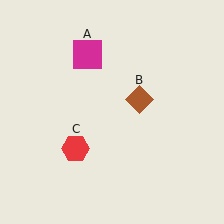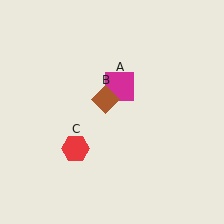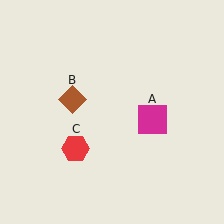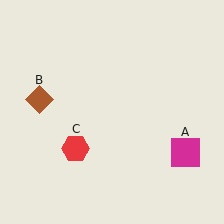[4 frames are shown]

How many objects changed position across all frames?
2 objects changed position: magenta square (object A), brown diamond (object B).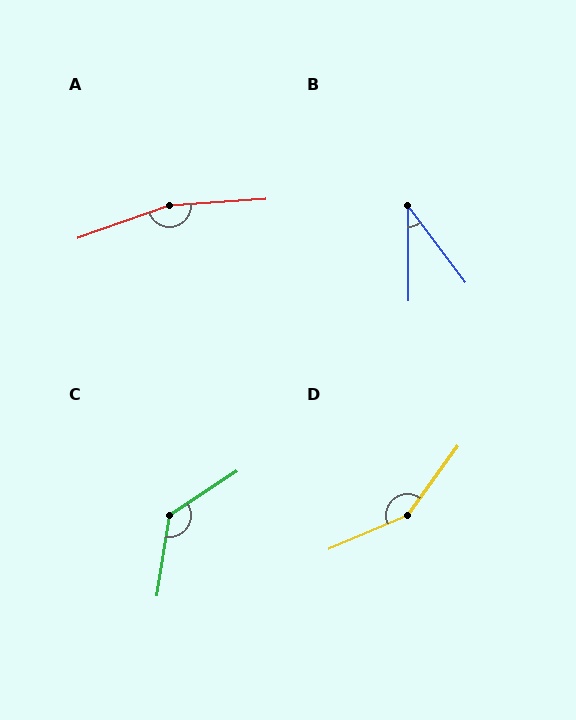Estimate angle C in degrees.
Approximately 133 degrees.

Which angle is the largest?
A, at approximately 164 degrees.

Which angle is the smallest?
B, at approximately 37 degrees.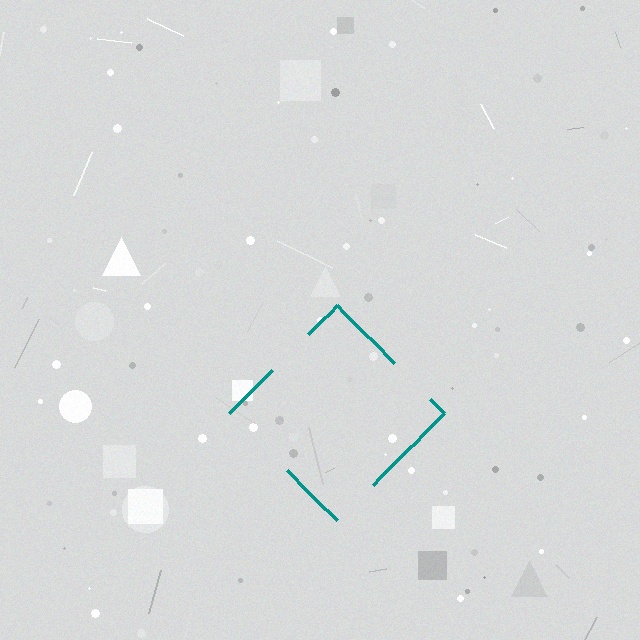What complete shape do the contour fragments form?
The contour fragments form a diamond.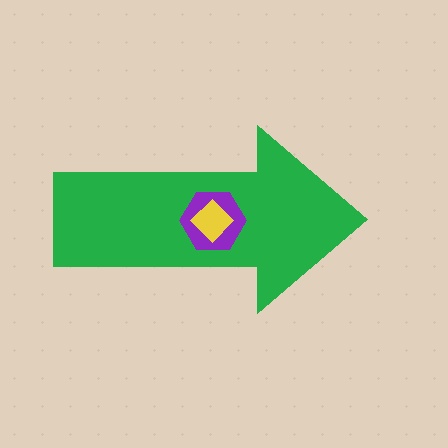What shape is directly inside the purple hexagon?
The yellow diamond.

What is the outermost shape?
The green arrow.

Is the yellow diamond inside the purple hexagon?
Yes.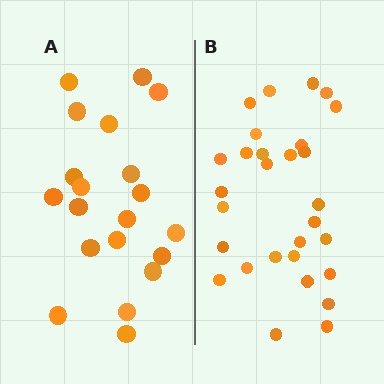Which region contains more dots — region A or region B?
Region B (the right region) has more dots.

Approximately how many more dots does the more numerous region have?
Region B has roughly 8 or so more dots than region A.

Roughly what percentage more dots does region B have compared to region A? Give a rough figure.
About 45% more.